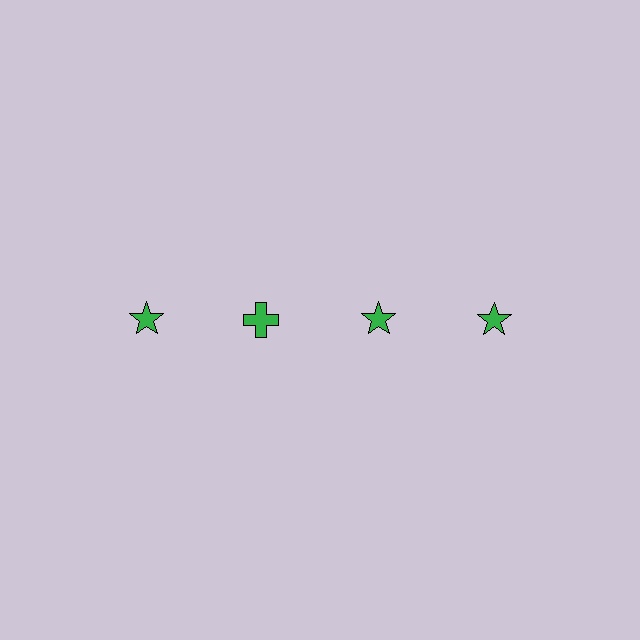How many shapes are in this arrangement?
There are 4 shapes arranged in a grid pattern.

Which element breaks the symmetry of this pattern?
The green cross in the top row, second from left column breaks the symmetry. All other shapes are green stars.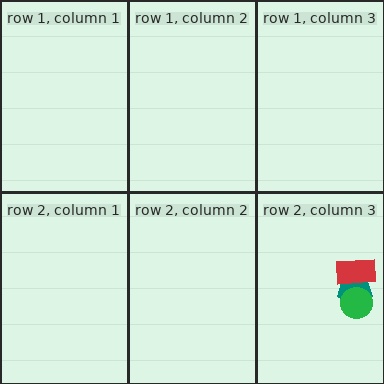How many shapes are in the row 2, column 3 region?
3.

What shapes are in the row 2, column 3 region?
The teal pentagon, the red rectangle, the green circle.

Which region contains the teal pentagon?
The row 2, column 3 region.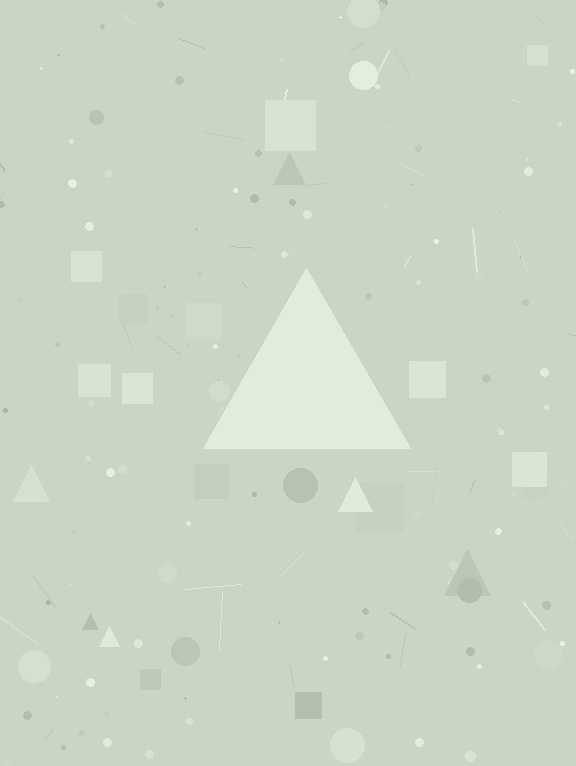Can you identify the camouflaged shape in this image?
The camouflaged shape is a triangle.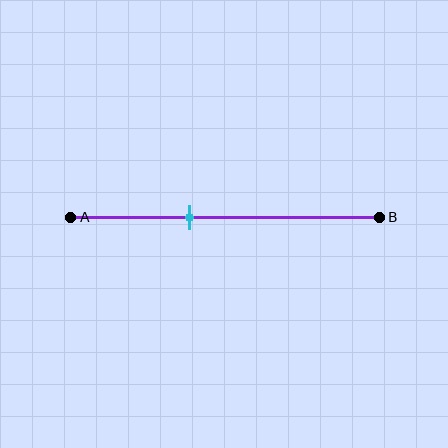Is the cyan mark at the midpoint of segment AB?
No, the mark is at about 40% from A, not at the 50% midpoint.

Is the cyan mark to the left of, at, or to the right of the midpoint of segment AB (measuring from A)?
The cyan mark is to the left of the midpoint of segment AB.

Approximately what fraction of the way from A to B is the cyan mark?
The cyan mark is approximately 40% of the way from A to B.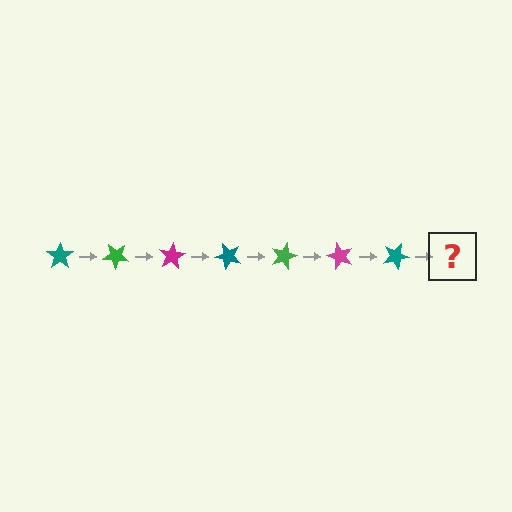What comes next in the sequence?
The next element should be a green star, rotated 280 degrees from the start.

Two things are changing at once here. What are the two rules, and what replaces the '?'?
The two rules are that it rotates 40 degrees each step and the color cycles through teal, green, and magenta. The '?' should be a green star, rotated 280 degrees from the start.